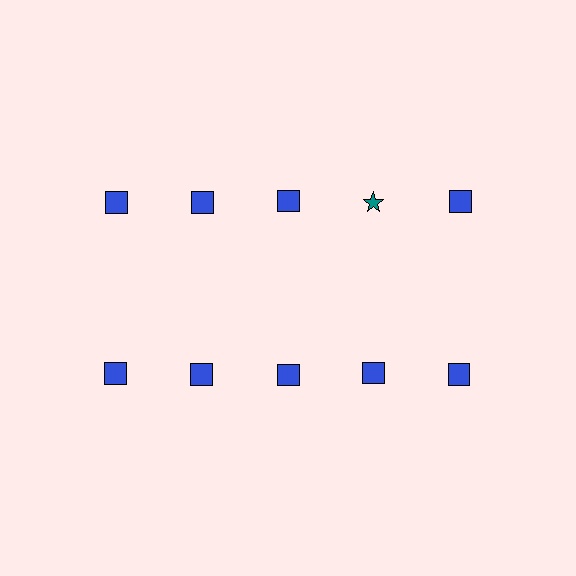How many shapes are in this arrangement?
There are 10 shapes arranged in a grid pattern.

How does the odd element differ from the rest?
It differs in both color (teal instead of blue) and shape (star instead of square).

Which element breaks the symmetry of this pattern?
The teal star in the top row, second from right column breaks the symmetry. All other shapes are blue squares.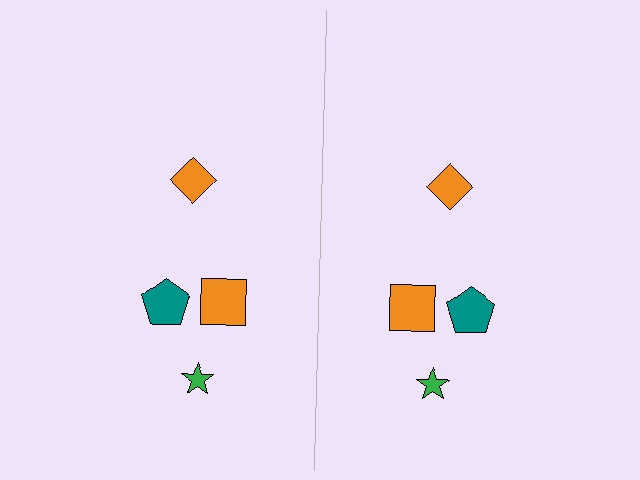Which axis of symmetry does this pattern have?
The pattern has a vertical axis of symmetry running through the center of the image.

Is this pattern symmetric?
Yes, this pattern has bilateral (reflection) symmetry.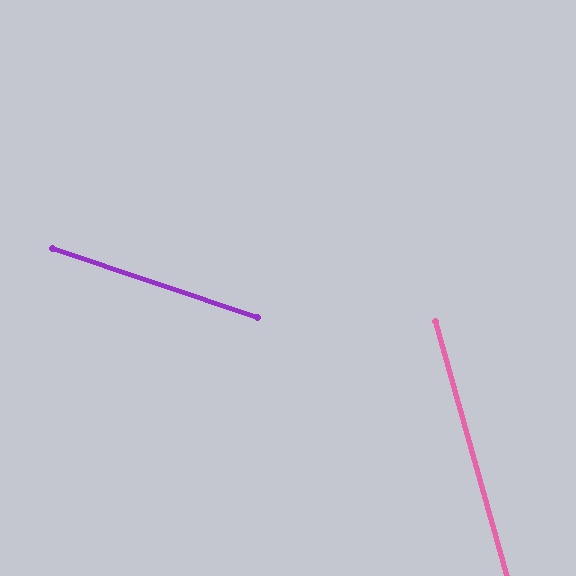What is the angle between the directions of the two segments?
Approximately 56 degrees.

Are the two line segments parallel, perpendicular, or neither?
Neither parallel nor perpendicular — they differ by about 56°.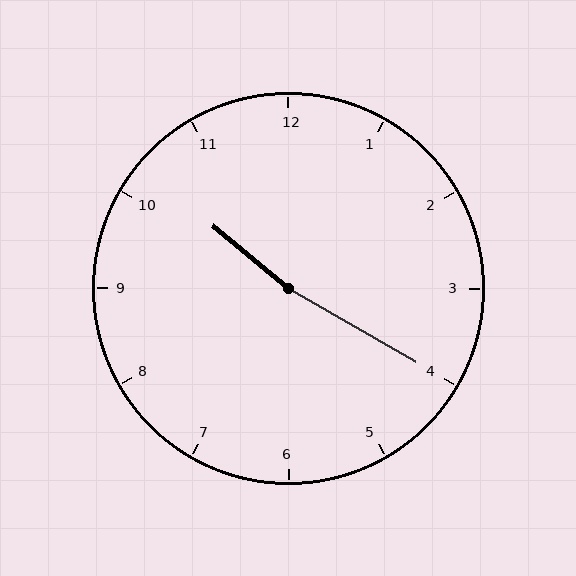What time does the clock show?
10:20.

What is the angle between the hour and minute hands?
Approximately 170 degrees.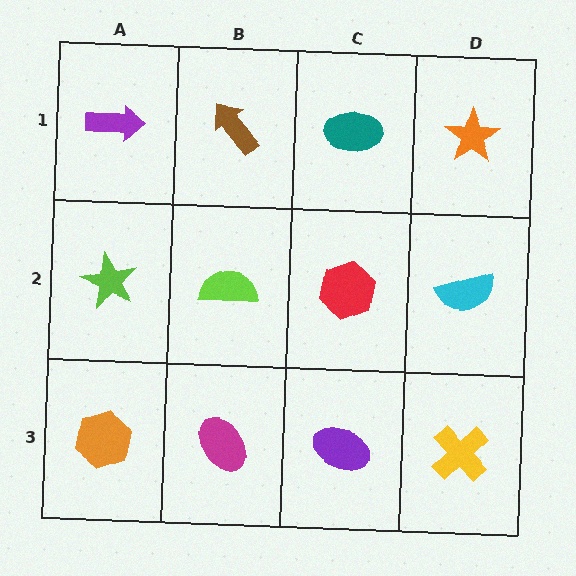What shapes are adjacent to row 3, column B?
A lime semicircle (row 2, column B), an orange hexagon (row 3, column A), a purple ellipse (row 3, column C).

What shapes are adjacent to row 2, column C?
A teal ellipse (row 1, column C), a purple ellipse (row 3, column C), a lime semicircle (row 2, column B), a cyan semicircle (row 2, column D).